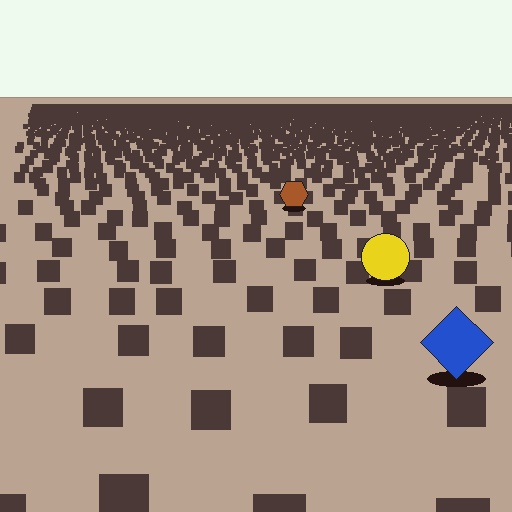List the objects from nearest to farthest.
From nearest to farthest: the blue diamond, the yellow circle, the brown hexagon.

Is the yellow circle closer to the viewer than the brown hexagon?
Yes. The yellow circle is closer — you can tell from the texture gradient: the ground texture is coarser near it.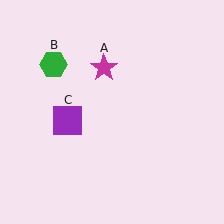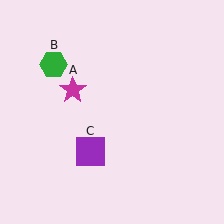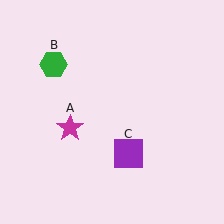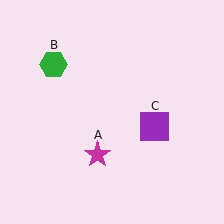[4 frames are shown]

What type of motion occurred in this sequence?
The magenta star (object A), purple square (object C) rotated counterclockwise around the center of the scene.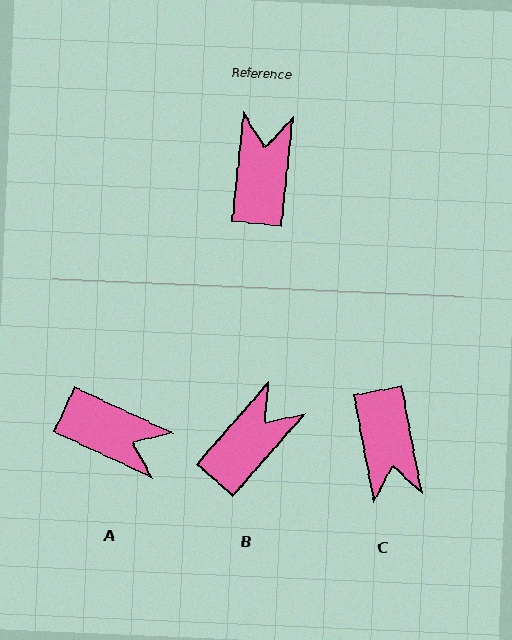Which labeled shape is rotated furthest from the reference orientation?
C, about 163 degrees away.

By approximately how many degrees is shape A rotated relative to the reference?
Approximately 109 degrees clockwise.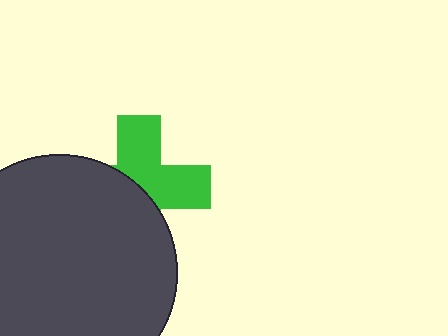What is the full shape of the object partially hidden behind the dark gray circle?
The partially hidden object is a green cross.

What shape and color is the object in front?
The object in front is a dark gray circle.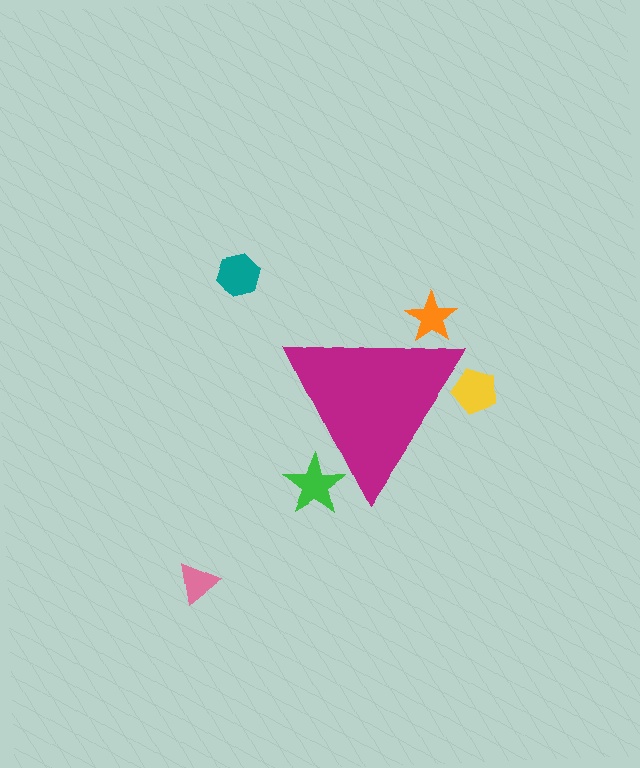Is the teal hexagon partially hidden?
No, the teal hexagon is fully visible.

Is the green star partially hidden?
Yes, the green star is partially hidden behind the magenta triangle.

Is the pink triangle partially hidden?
No, the pink triangle is fully visible.